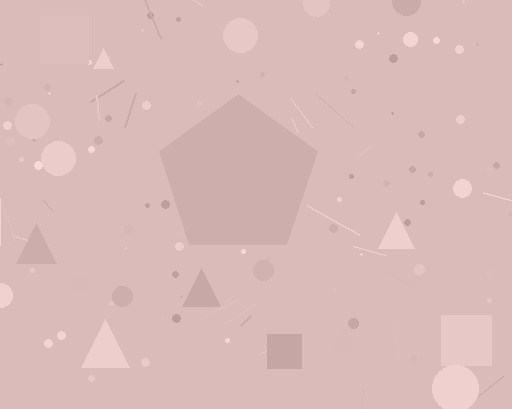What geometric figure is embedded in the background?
A pentagon is embedded in the background.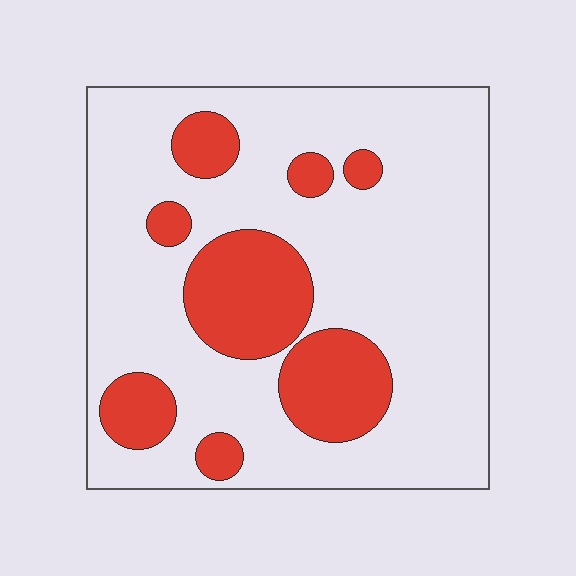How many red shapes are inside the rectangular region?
8.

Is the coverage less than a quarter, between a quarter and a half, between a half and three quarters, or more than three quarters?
Less than a quarter.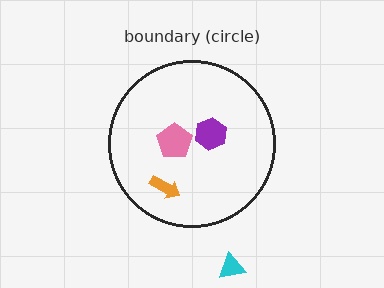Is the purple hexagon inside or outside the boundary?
Inside.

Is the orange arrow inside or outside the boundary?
Inside.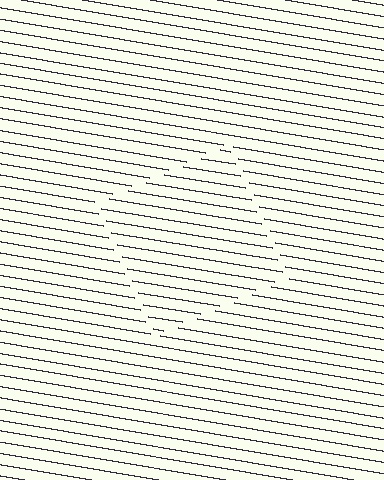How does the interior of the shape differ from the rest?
The interior of the shape contains the same grating, shifted by half a period — the contour is defined by the phase discontinuity where line-ends from the inner and outer gratings abut.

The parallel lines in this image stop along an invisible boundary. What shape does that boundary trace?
An illusory square. The interior of the shape contains the same grating, shifted by half a period — the contour is defined by the phase discontinuity where line-ends from the inner and outer gratings abut.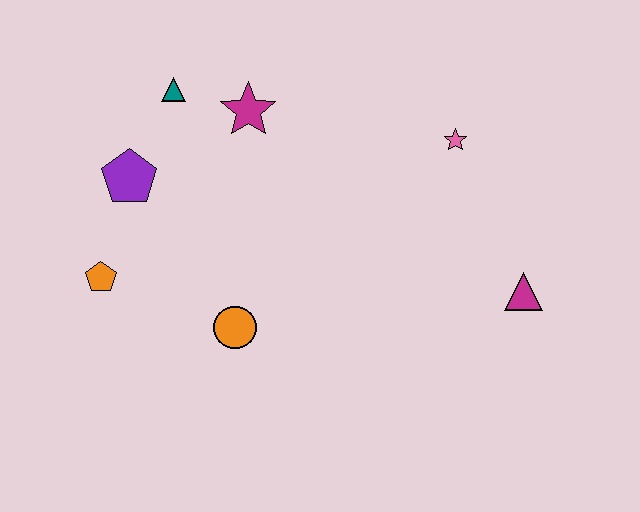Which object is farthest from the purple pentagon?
The magenta triangle is farthest from the purple pentagon.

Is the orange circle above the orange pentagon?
No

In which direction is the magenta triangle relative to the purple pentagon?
The magenta triangle is to the right of the purple pentagon.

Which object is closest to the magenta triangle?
The pink star is closest to the magenta triangle.